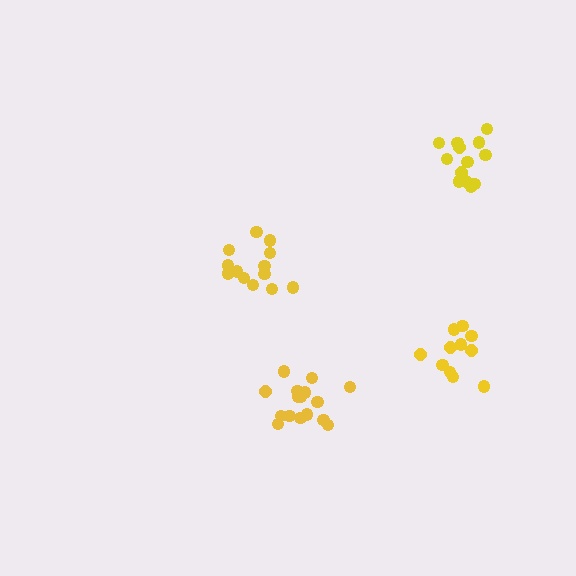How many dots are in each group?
Group 1: 17 dots, Group 2: 14 dots, Group 3: 13 dots, Group 4: 11 dots (55 total).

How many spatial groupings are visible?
There are 4 spatial groupings.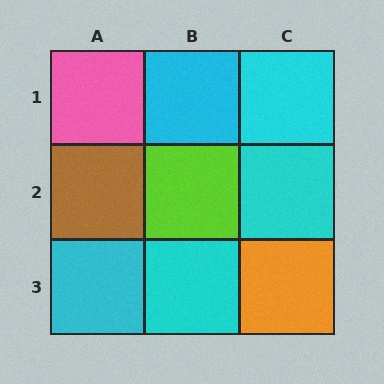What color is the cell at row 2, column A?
Brown.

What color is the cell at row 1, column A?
Pink.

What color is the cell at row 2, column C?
Cyan.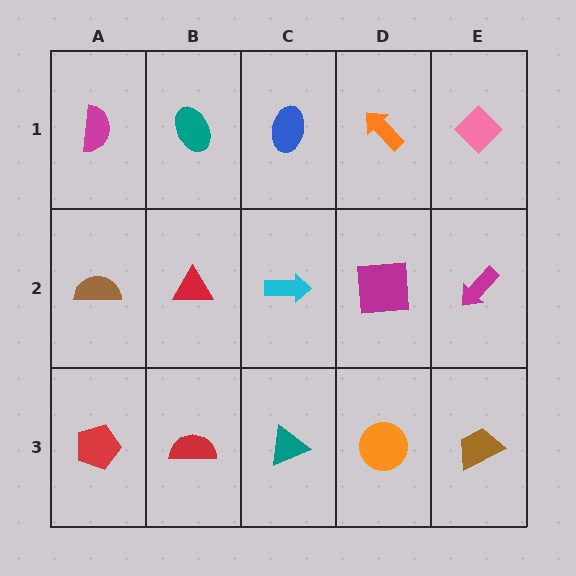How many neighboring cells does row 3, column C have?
3.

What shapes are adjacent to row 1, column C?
A cyan arrow (row 2, column C), a teal ellipse (row 1, column B), an orange arrow (row 1, column D).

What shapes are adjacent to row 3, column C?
A cyan arrow (row 2, column C), a red semicircle (row 3, column B), an orange circle (row 3, column D).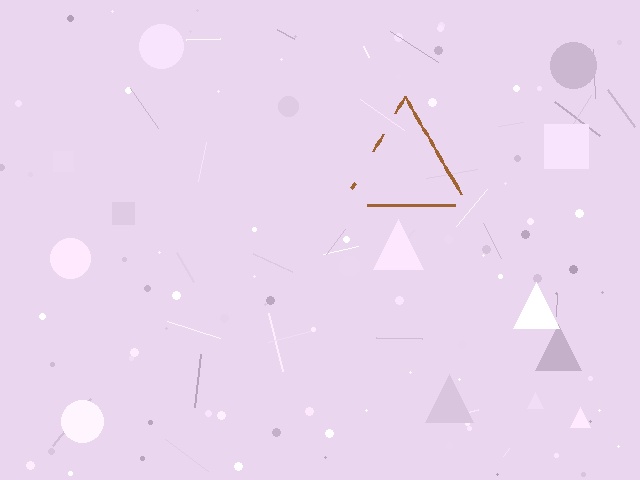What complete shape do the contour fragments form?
The contour fragments form a triangle.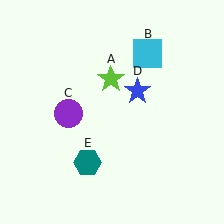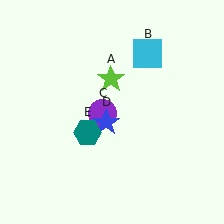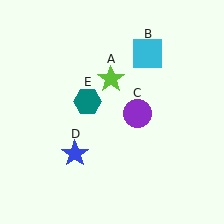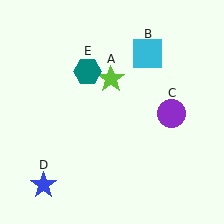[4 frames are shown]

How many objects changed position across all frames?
3 objects changed position: purple circle (object C), blue star (object D), teal hexagon (object E).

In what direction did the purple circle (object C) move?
The purple circle (object C) moved right.